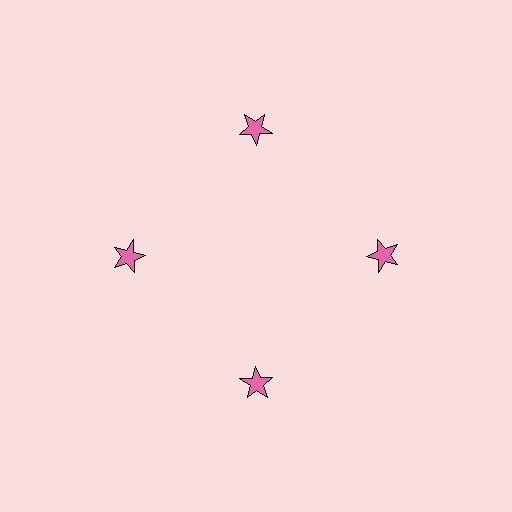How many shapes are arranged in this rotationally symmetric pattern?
There are 4 shapes, arranged in 4 groups of 1.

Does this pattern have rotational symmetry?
Yes, this pattern has 4-fold rotational symmetry. It looks the same after rotating 90 degrees around the center.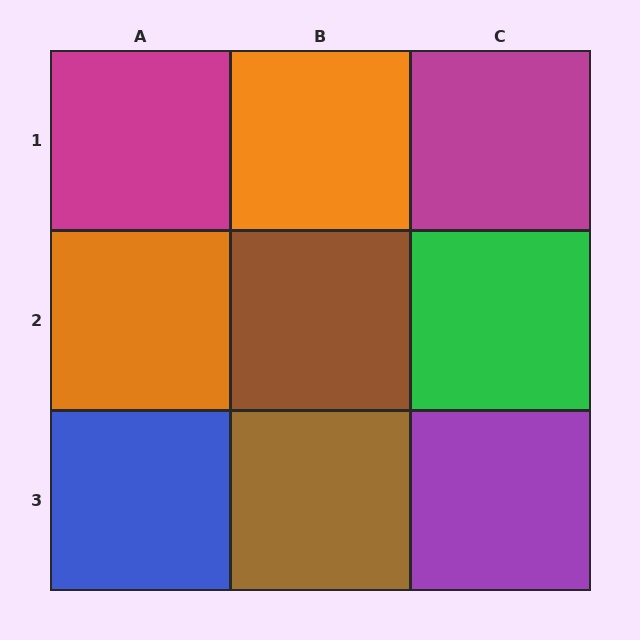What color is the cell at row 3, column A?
Blue.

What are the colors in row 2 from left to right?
Orange, brown, green.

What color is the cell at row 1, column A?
Magenta.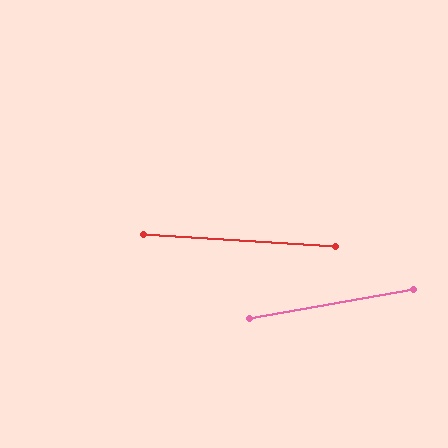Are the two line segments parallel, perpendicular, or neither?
Neither parallel nor perpendicular — they differ by about 14°.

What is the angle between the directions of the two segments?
Approximately 14 degrees.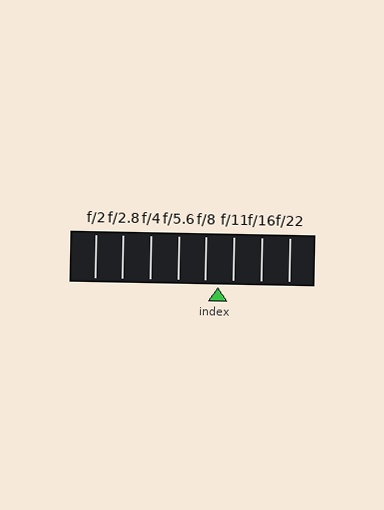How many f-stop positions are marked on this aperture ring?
There are 8 f-stop positions marked.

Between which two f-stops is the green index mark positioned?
The index mark is between f/8 and f/11.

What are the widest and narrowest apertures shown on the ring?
The widest aperture shown is f/2 and the narrowest is f/22.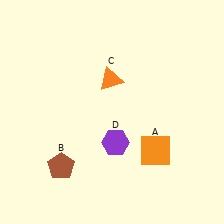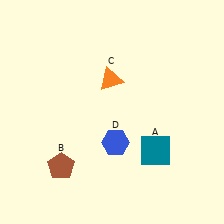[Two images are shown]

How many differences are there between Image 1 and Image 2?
There are 2 differences between the two images.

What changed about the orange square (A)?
In Image 1, A is orange. In Image 2, it changed to teal.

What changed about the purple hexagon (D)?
In Image 1, D is purple. In Image 2, it changed to blue.